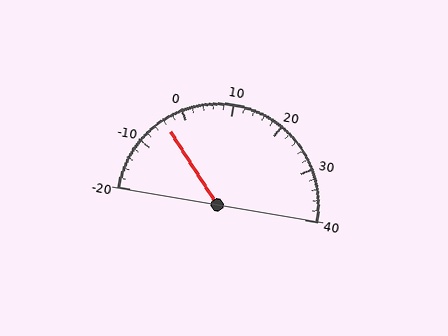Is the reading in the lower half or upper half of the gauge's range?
The reading is in the lower half of the range (-20 to 40).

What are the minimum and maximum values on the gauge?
The gauge ranges from -20 to 40.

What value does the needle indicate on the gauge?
The needle indicates approximately -4.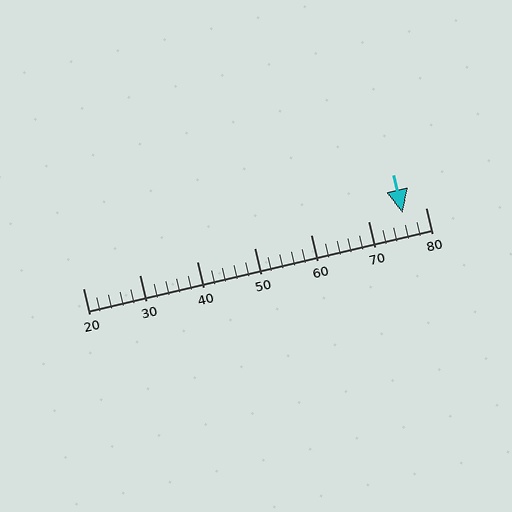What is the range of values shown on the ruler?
The ruler shows values from 20 to 80.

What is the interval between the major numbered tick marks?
The major tick marks are spaced 10 units apart.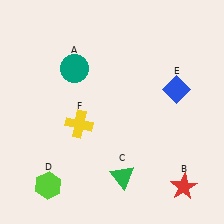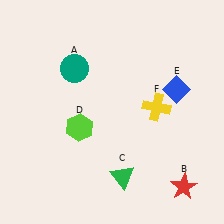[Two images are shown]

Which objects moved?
The objects that moved are: the lime hexagon (D), the yellow cross (F).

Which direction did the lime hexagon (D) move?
The lime hexagon (D) moved up.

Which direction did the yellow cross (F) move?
The yellow cross (F) moved right.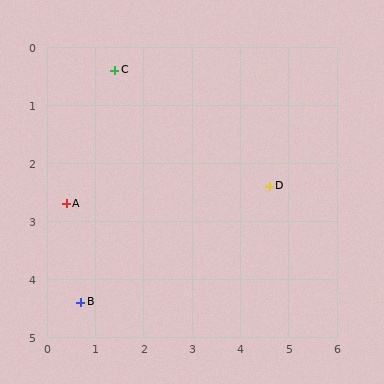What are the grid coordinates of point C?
Point C is at approximately (1.4, 0.4).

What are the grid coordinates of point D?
Point D is at approximately (4.6, 2.4).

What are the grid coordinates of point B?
Point B is at approximately (0.7, 4.4).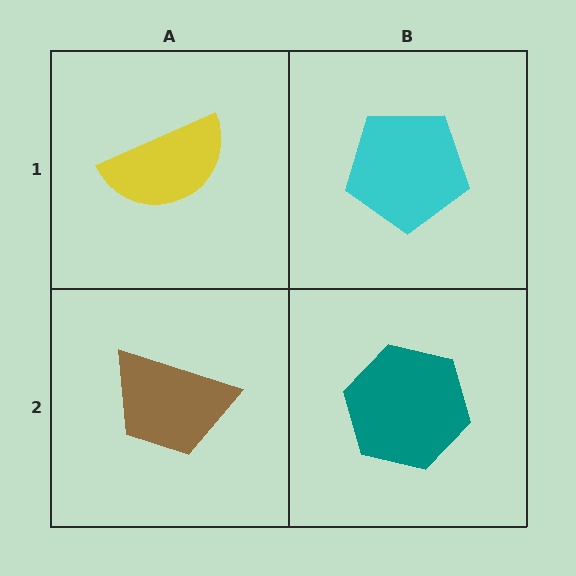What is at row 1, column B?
A cyan pentagon.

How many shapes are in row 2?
2 shapes.